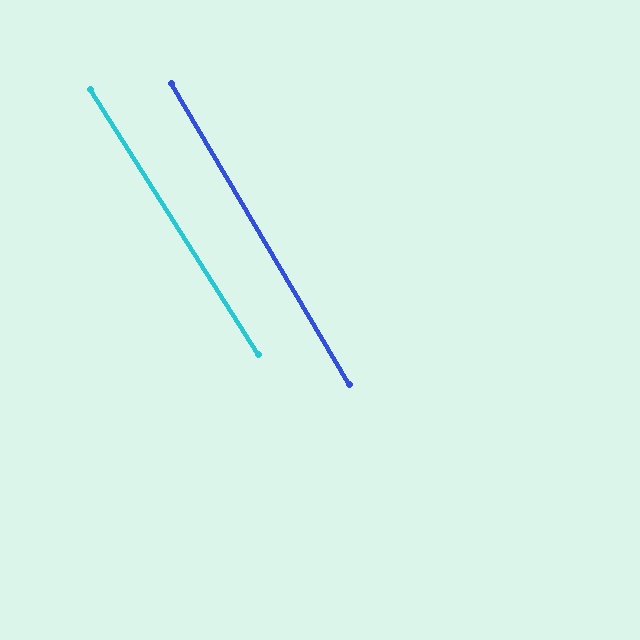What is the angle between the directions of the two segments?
Approximately 2 degrees.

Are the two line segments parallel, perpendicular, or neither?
Parallel — their directions differ by only 1.7°.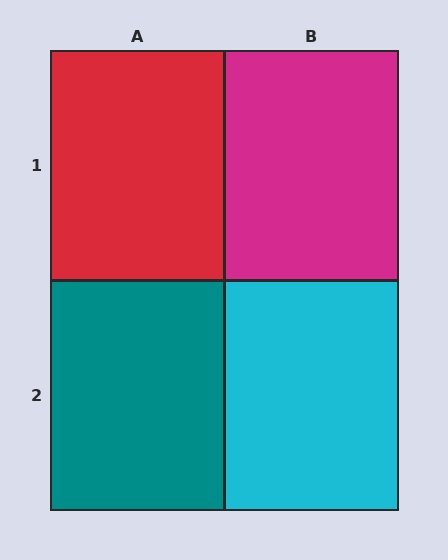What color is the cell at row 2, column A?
Teal.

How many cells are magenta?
1 cell is magenta.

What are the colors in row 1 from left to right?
Red, magenta.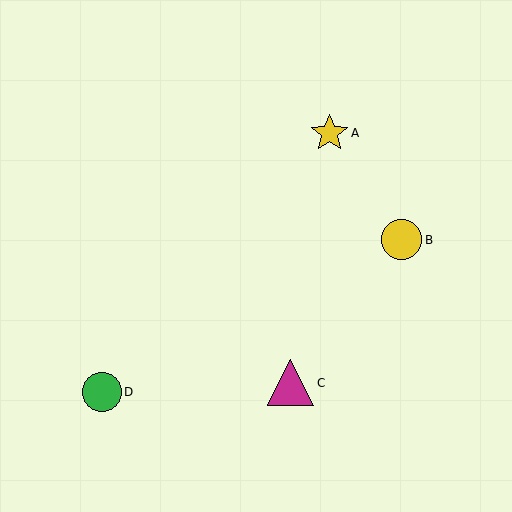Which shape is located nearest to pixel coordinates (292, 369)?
The magenta triangle (labeled C) at (291, 383) is nearest to that location.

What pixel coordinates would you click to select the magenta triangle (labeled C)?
Click at (291, 383) to select the magenta triangle C.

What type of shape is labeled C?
Shape C is a magenta triangle.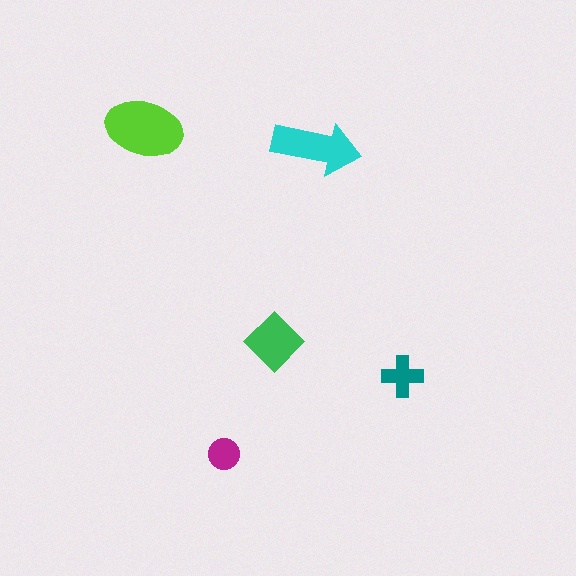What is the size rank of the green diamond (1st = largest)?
3rd.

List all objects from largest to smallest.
The lime ellipse, the cyan arrow, the green diamond, the teal cross, the magenta circle.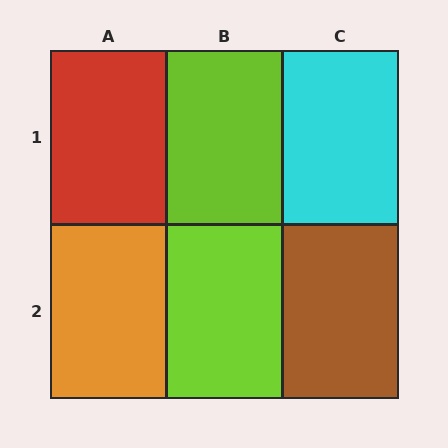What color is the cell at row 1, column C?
Cyan.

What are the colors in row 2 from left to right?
Orange, lime, brown.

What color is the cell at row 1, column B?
Lime.